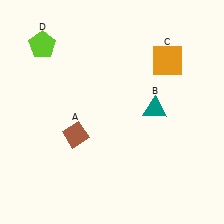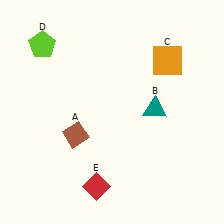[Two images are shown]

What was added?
A red diamond (E) was added in Image 2.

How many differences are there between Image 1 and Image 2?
There is 1 difference between the two images.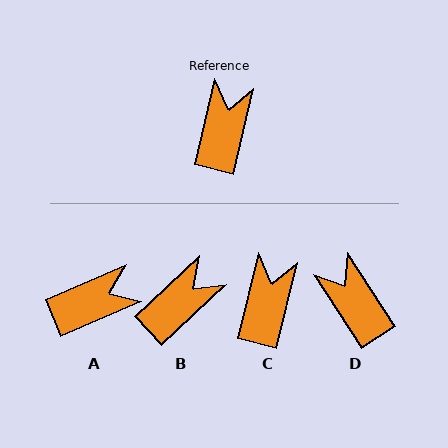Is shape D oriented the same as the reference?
No, it is off by about 46 degrees.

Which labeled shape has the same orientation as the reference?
C.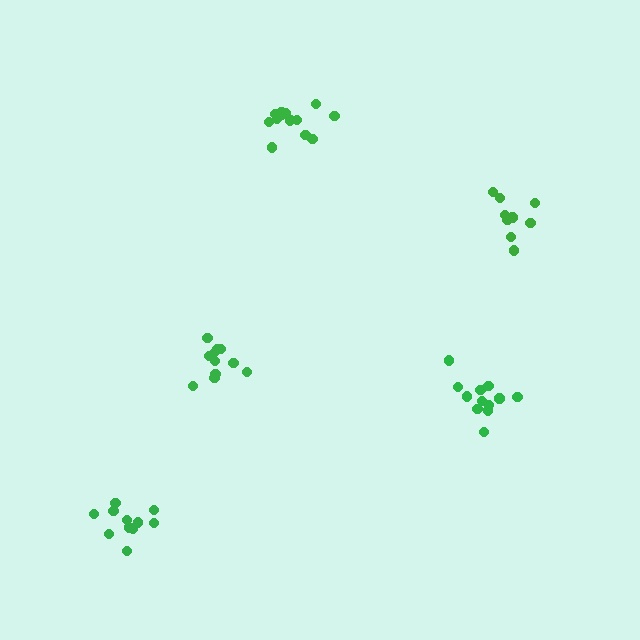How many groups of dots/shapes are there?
There are 5 groups.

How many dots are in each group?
Group 1: 9 dots, Group 2: 11 dots, Group 3: 12 dots, Group 4: 15 dots, Group 5: 11 dots (58 total).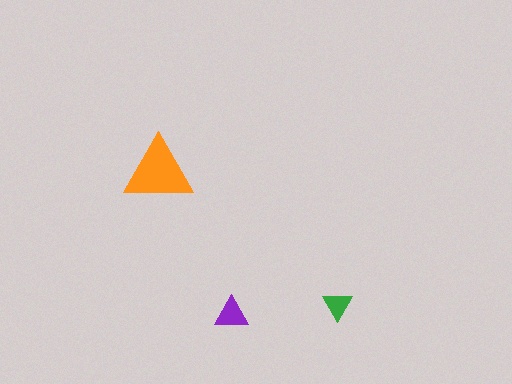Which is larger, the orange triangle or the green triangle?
The orange one.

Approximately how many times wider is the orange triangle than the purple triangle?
About 2 times wider.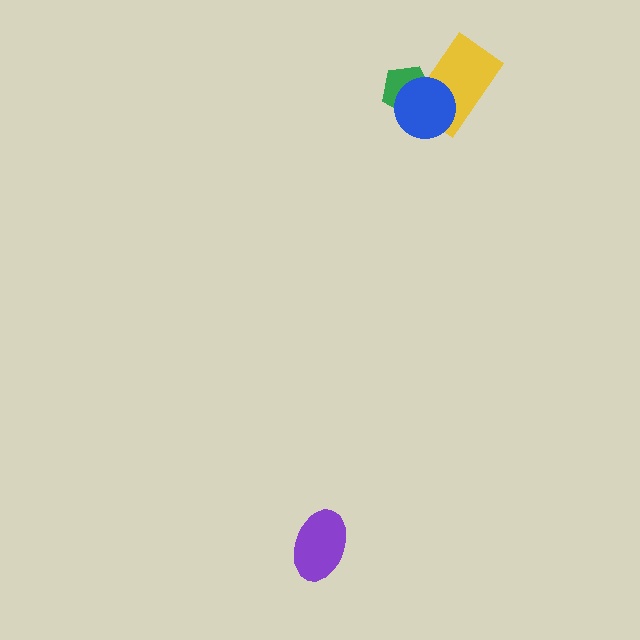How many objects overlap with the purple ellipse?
0 objects overlap with the purple ellipse.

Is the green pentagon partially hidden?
Yes, it is partially covered by another shape.